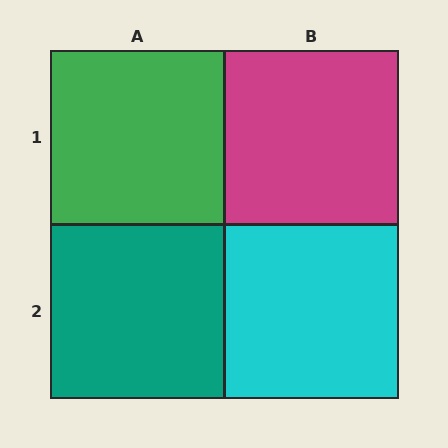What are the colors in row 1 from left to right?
Green, magenta.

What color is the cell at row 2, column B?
Cyan.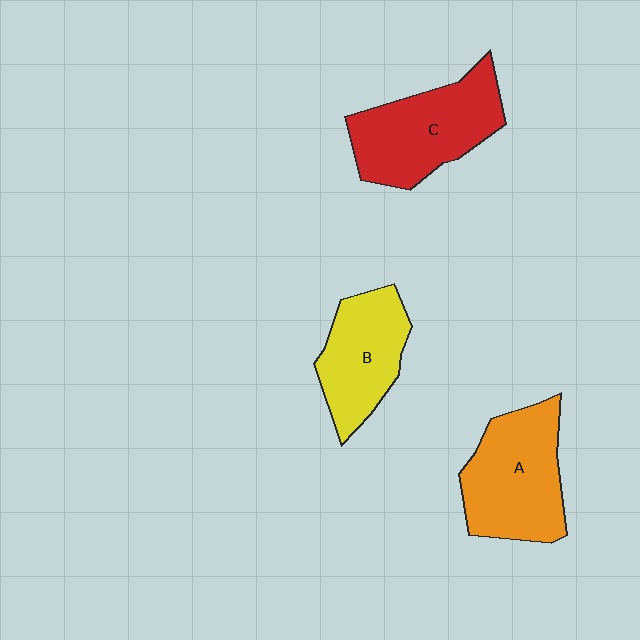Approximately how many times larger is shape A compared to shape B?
Approximately 1.3 times.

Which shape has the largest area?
Shape C (red).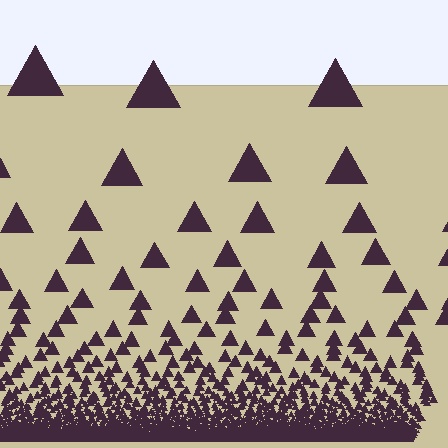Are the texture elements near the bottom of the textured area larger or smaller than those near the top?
Smaller. The gradient is inverted — elements near the bottom are smaller and denser.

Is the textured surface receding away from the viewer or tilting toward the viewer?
The surface appears to tilt toward the viewer. Texture elements get larger and sparser toward the top.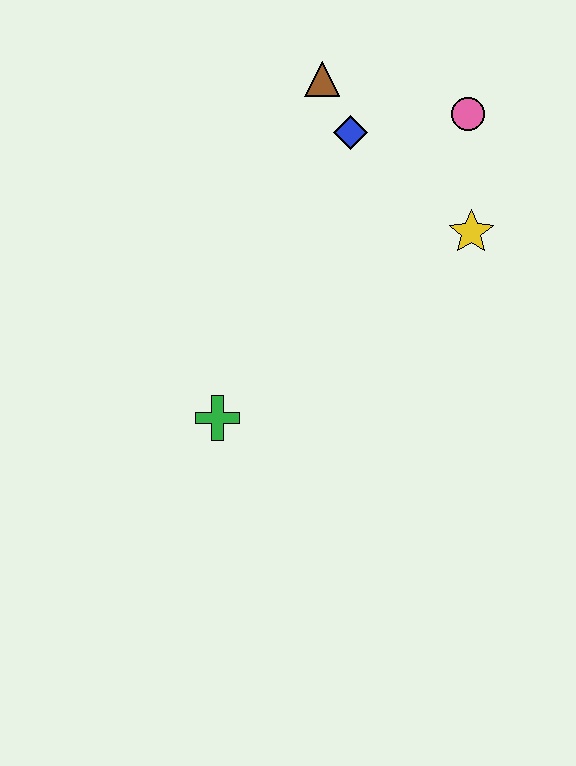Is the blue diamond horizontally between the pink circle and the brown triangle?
Yes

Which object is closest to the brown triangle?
The blue diamond is closest to the brown triangle.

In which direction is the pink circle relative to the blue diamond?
The pink circle is to the right of the blue diamond.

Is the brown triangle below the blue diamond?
No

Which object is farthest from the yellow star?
The green cross is farthest from the yellow star.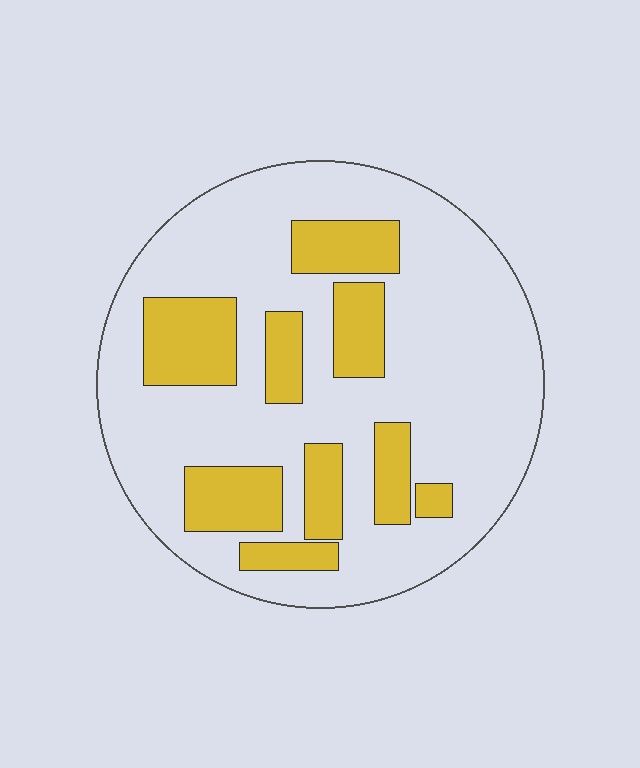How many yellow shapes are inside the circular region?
9.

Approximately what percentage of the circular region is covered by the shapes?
Approximately 25%.